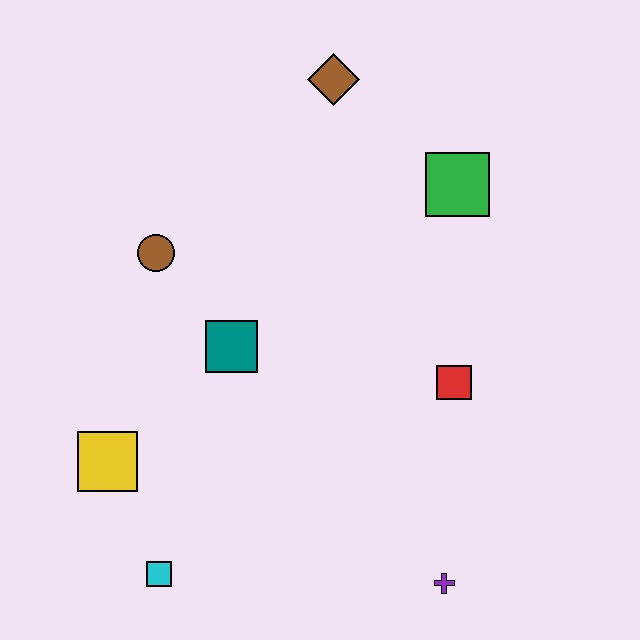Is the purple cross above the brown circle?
No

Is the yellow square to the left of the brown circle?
Yes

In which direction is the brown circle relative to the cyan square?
The brown circle is above the cyan square.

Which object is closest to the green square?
The brown diamond is closest to the green square.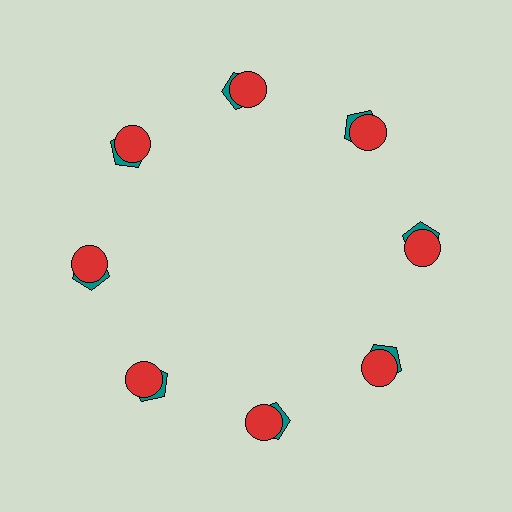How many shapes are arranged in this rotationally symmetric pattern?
There are 16 shapes, arranged in 8 groups of 2.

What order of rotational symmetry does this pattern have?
This pattern has 8-fold rotational symmetry.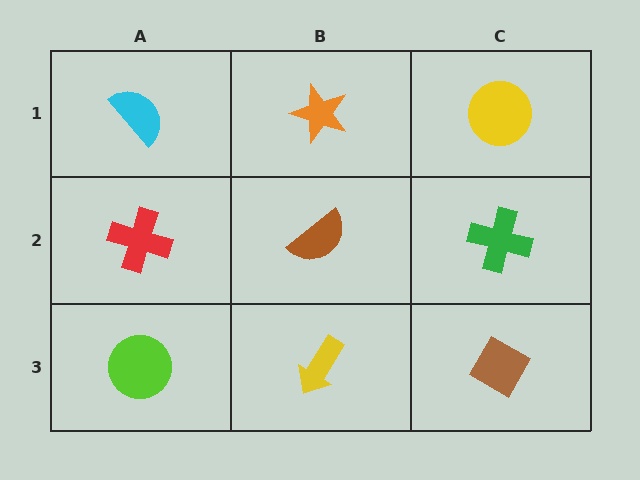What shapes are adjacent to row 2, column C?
A yellow circle (row 1, column C), a brown diamond (row 3, column C), a brown semicircle (row 2, column B).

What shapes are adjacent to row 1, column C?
A green cross (row 2, column C), an orange star (row 1, column B).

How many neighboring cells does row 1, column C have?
2.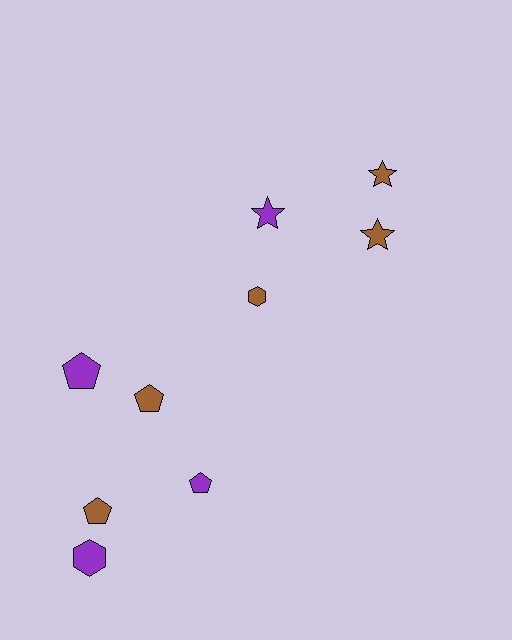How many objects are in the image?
There are 9 objects.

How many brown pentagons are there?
There are 2 brown pentagons.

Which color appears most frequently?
Brown, with 5 objects.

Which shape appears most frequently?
Pentagon, with 4 objects.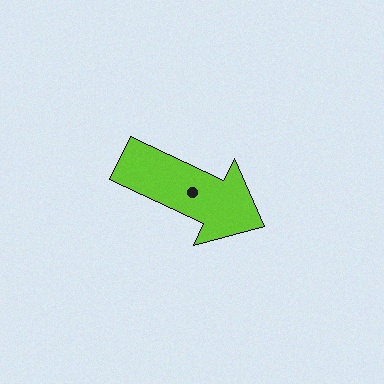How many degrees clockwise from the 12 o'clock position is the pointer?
Approximately 115 degrees.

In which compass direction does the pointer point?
Southeast.